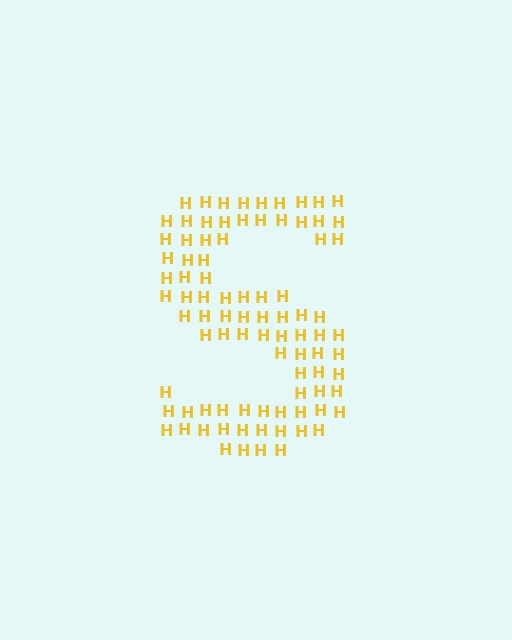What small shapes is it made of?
It is made of small letter H's.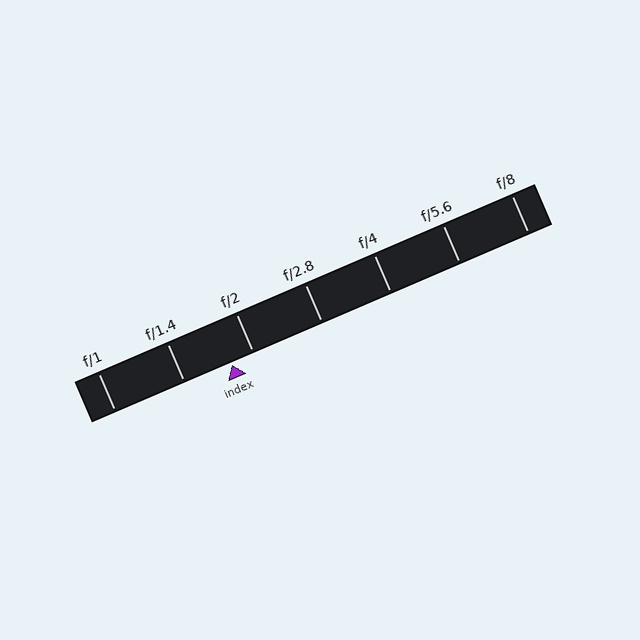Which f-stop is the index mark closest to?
The index mark is closest to f/2.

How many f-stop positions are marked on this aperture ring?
There are 7 f-stop positions marked.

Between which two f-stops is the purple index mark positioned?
The index mark is between f/1.4 and f/2.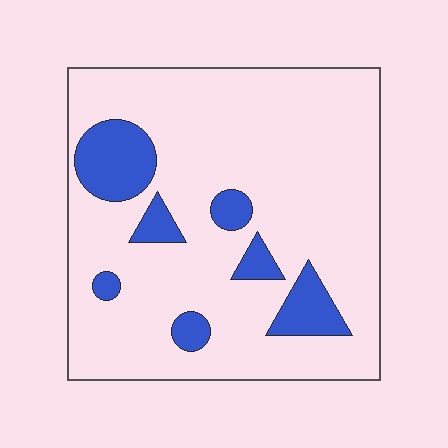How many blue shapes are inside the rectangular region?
7.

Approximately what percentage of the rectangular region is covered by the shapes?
Approximately 15%.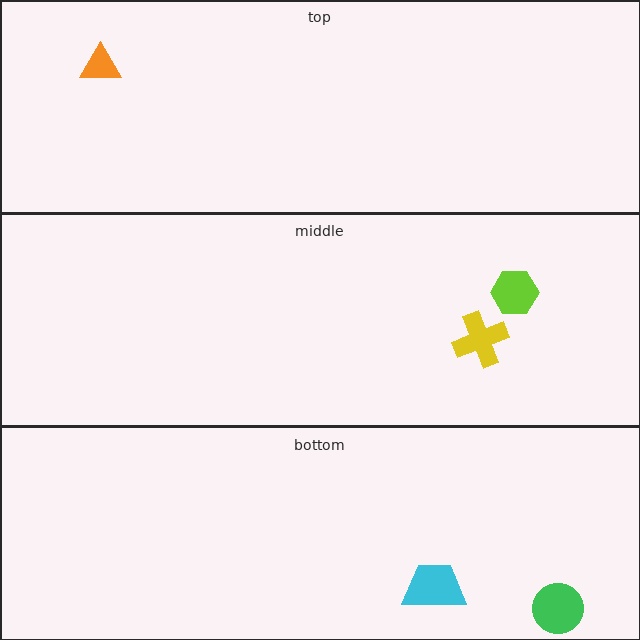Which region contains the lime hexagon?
The middle region.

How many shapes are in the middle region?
2.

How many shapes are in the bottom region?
2.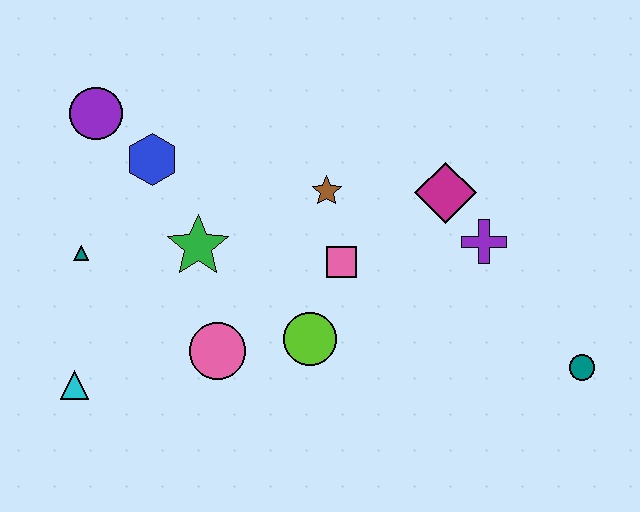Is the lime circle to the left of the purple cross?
Yes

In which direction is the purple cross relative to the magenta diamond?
The purple cross is below the magenta diamond.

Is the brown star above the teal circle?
Yes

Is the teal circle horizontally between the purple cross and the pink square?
No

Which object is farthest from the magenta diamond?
The cyan triangle is farthest from the magenta diamond.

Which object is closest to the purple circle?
The blue hexagon is closest to the purple circle.